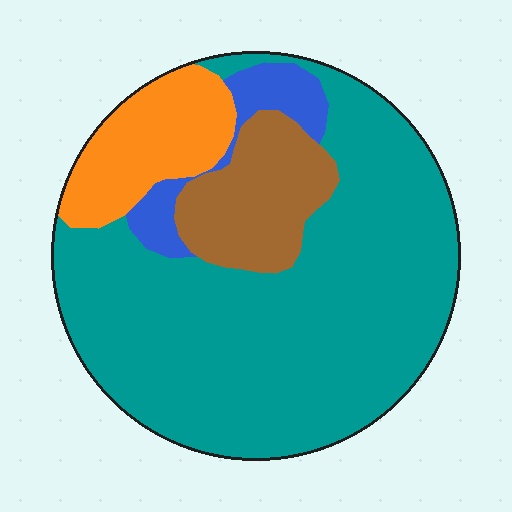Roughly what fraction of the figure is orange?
Orange takes up about one eighth (1/8) of the figure.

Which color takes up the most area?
Teal, at roughly 70%.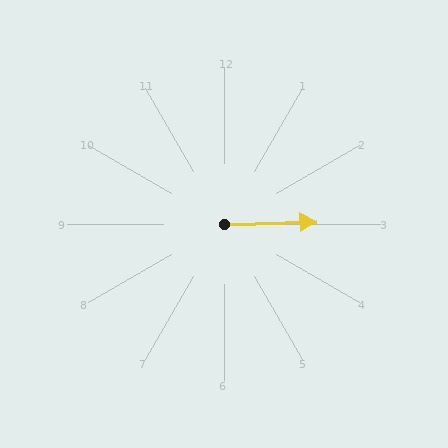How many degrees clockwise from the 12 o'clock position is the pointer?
Approximately 89 degrees.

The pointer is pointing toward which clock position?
Roughly 3 o'clock.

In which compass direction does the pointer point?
East.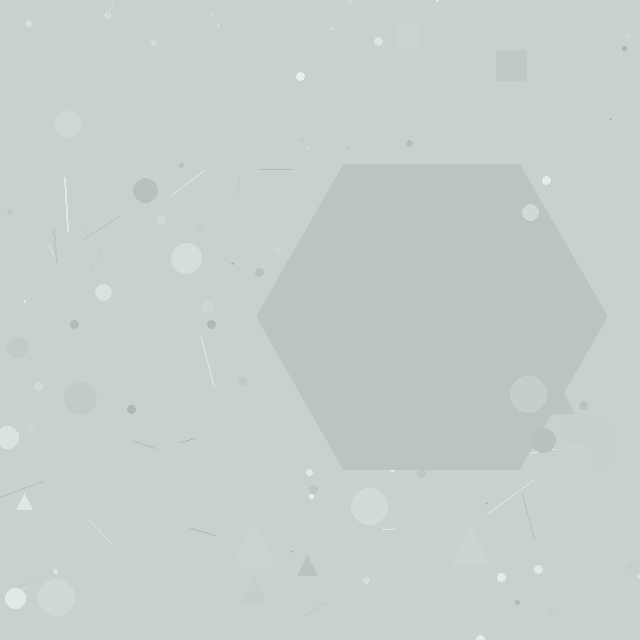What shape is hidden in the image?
A hexagon is hidden in the image.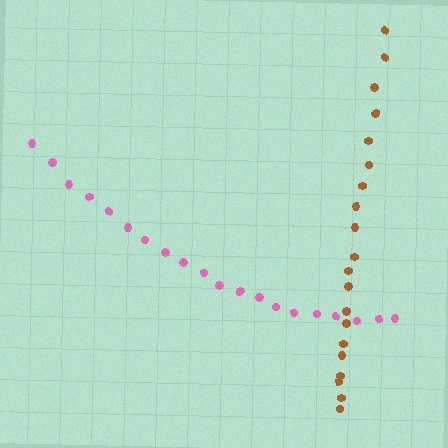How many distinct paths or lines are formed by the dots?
There are 2 distinct paths.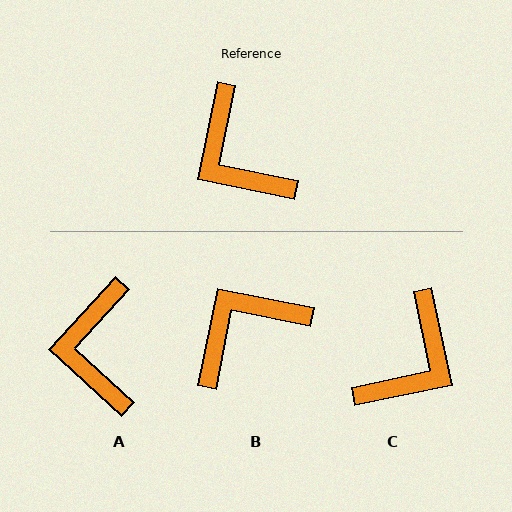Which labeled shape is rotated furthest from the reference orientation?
C, about 113 degrees away.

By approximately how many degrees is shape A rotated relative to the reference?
Approximately 31 degrees clockwise.